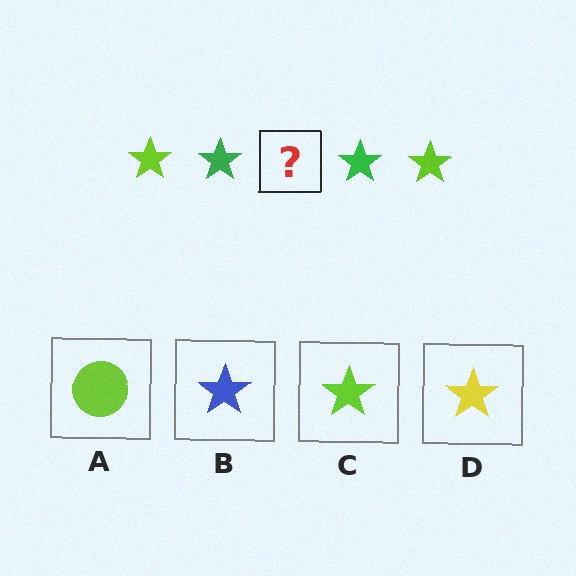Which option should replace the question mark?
Option C.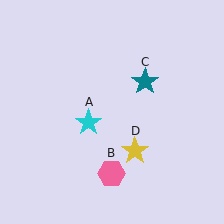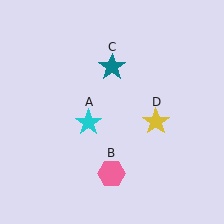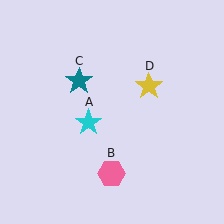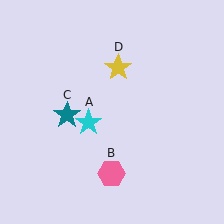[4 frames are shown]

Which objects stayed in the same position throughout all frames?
Cyan star (object A) and pink hexagon (object B) remained stationary.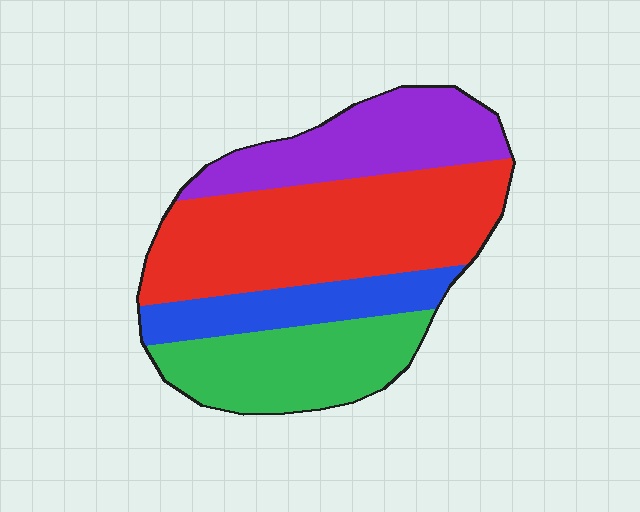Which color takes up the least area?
Blue, at roughly 15%.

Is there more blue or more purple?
Purple.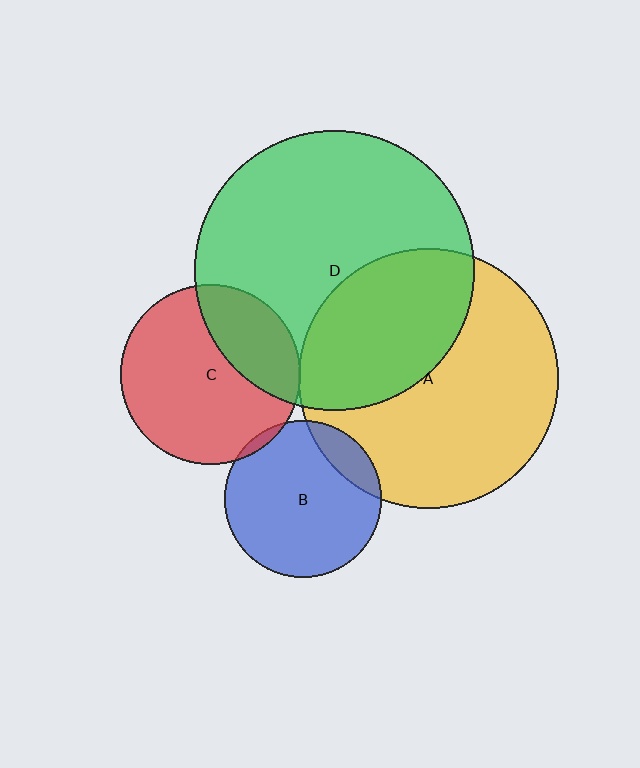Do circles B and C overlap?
Yes.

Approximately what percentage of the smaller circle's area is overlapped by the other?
Approximately 5%.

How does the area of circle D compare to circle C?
Approximately 2.4 times.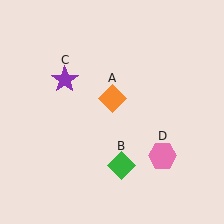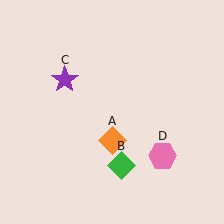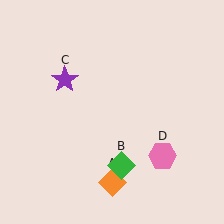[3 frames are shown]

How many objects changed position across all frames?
1 object changed position: orange diamond (object A).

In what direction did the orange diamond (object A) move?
The orange diamond (object A) moved down.